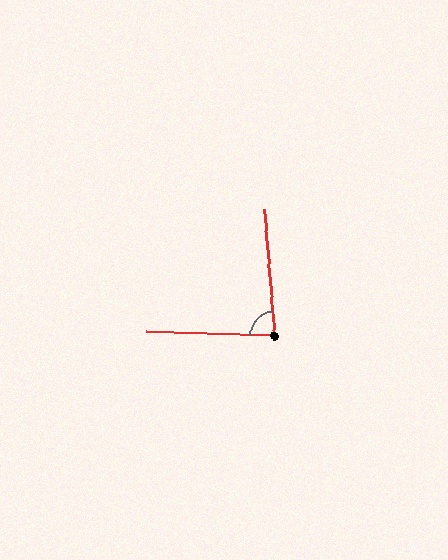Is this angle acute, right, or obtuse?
It is acute.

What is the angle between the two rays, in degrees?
Approximately 83 degrees.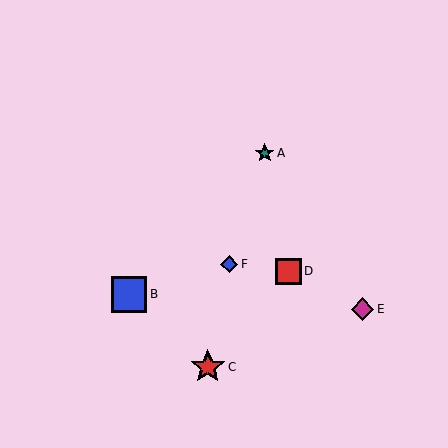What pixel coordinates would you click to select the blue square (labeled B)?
Click at (129, 294) to select the blue square B.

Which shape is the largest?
The blue square (labeled B) is the largest.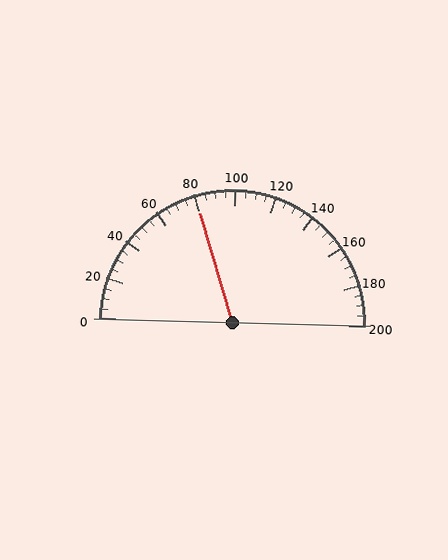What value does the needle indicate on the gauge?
The needle indicates approximately 80.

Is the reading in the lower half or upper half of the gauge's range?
The reading is in the lower half of the range (0 to 200).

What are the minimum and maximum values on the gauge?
The gauge ranges from 0 to 200.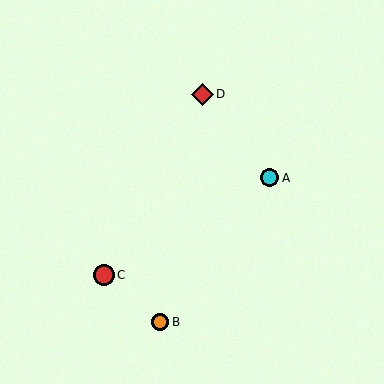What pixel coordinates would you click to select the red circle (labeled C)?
Click at (104, 274) to select the red circle C.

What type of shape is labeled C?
Shape C is a red circle.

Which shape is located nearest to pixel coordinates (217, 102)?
The red diamond (labeled D) at (203, 94) is nearest to that location.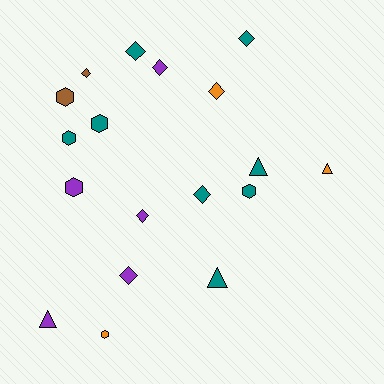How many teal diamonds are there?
There are 3 teal diamonds.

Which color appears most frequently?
Teal, with 8 objects.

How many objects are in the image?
There are 18 objects.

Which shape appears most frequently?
Diamond, with 8 objects.